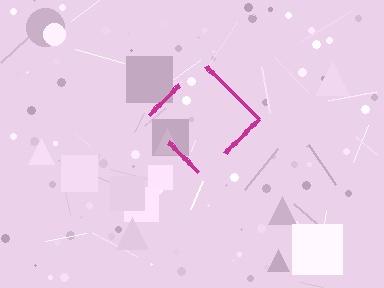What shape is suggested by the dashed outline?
The dashed outline suggests a diamond.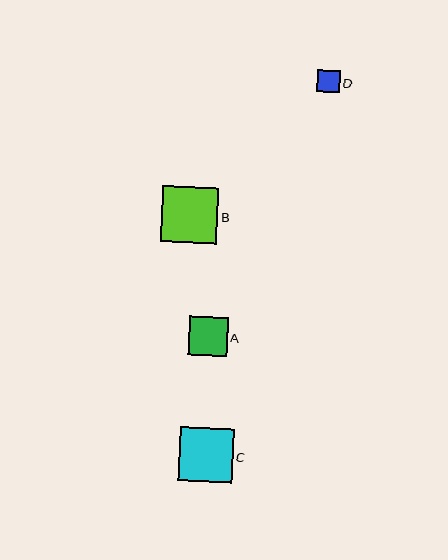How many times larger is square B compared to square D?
Square B is approximately 2.5 times the size of square D.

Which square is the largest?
Square B is the largest with a size of approximately 56 pixels.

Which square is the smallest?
Square D is the smallest with a size of approximately 23 pixels.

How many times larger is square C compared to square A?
Square C is approximately 1.4 times the size of square A.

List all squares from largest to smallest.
From largest to smallest: B, C, A, D.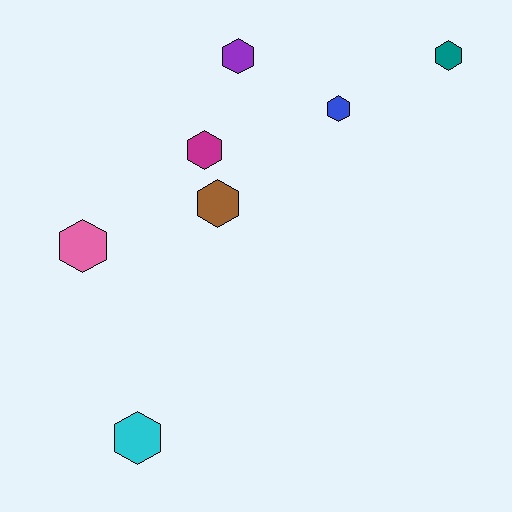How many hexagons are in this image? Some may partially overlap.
There are 7 hexagons.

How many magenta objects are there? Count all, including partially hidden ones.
There is 1 magenta object.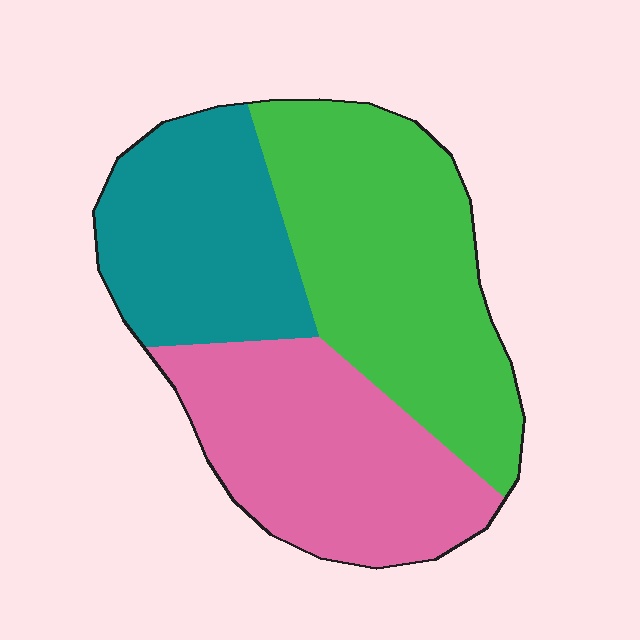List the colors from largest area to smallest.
From largest to smallest: green, pink, teal.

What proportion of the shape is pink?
Pink covers 33% of the shape.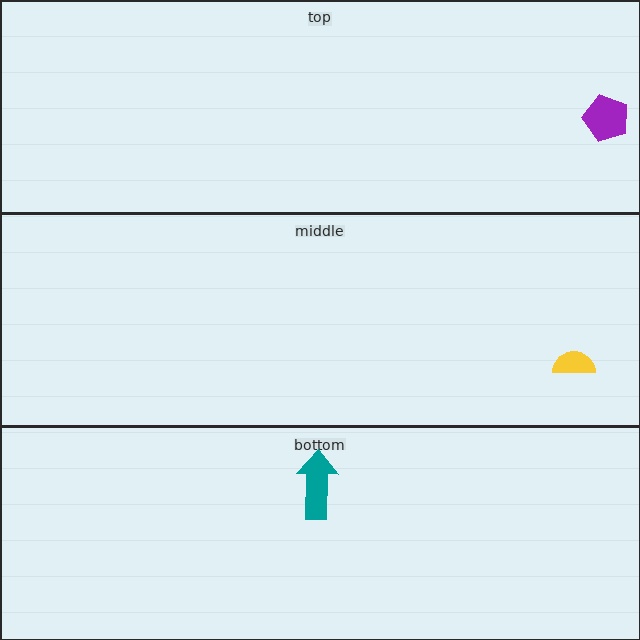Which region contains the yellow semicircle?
The middle region.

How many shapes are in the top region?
1.